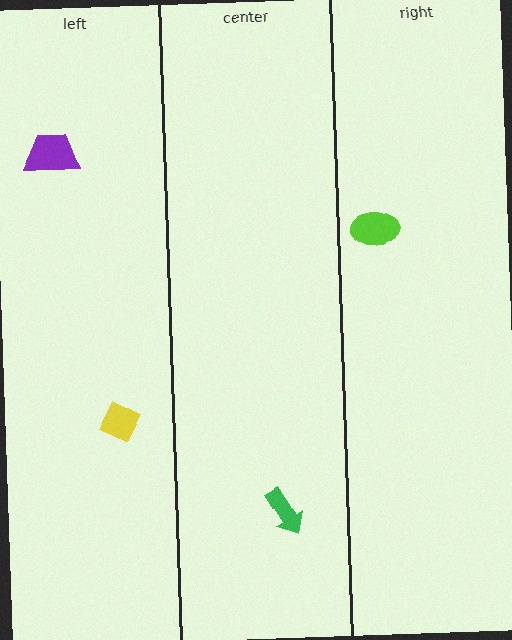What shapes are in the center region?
The green arrow.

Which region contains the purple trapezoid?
The left region.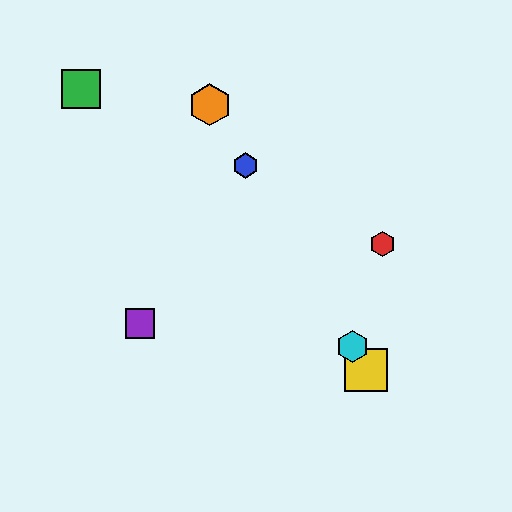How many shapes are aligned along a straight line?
4 shapes (the blue hexagon, the yellow square, the orange hexagon, the cyan hexagon) are aligned along a straight line.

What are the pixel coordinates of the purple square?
The purple square is at (140, 323).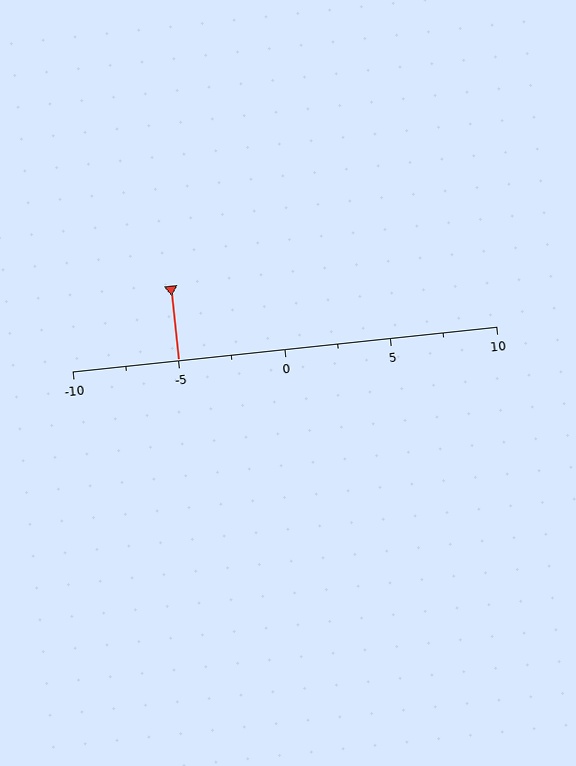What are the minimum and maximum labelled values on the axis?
The axis runs from -10 to 10.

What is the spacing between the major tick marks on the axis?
The major ticks are spaced 5 apart.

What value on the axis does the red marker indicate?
The marker indicates approximately -5.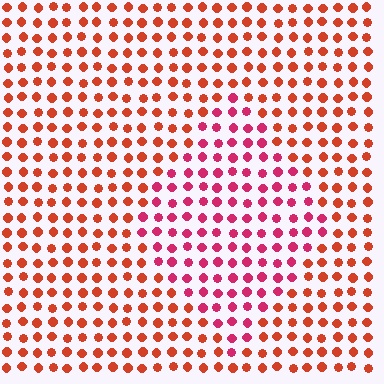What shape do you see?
I see a diamond.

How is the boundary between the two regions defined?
The boundary is defined purely by a slight shift in hue (about 33 degrees). Spacing, size, and orientation are identical on both sides.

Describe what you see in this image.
The image is filled with small red elements in a uniform arrangement. A diamond-shaped region is visible where the elements are tinted to a slightly different hue, forming a subtle color boundary.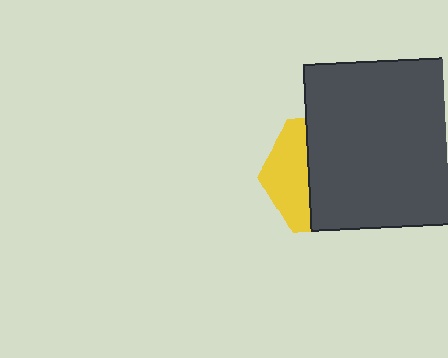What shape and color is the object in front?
The object in front is a dark gray square.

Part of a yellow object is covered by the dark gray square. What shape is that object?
It is a hexagon.